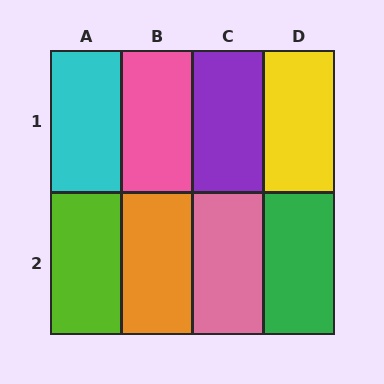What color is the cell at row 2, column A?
Lime.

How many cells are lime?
1 cell is lime.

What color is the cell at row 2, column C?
Pink.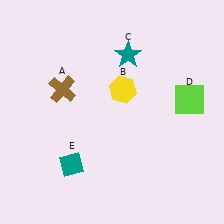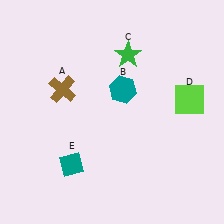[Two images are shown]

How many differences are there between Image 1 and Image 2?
There are 2 differences between the two images.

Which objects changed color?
B changed from yellow to teal. C changed from teal to green.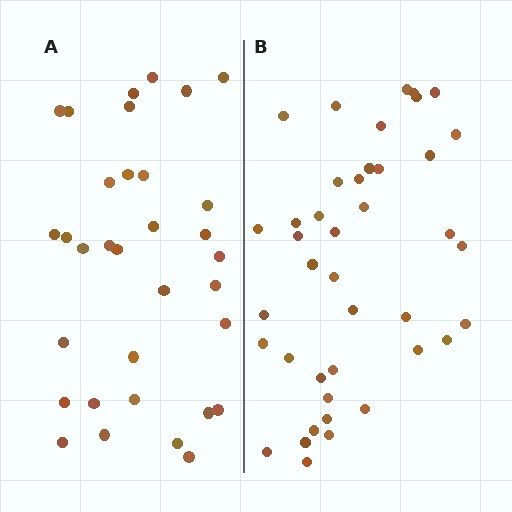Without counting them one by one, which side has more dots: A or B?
Region B (the right region) has more dots.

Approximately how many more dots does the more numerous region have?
Region B has roughly 8 or so more dots than region A.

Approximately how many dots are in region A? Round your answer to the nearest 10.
About 30 dots. (The exact count is 33, which rounds to 30.)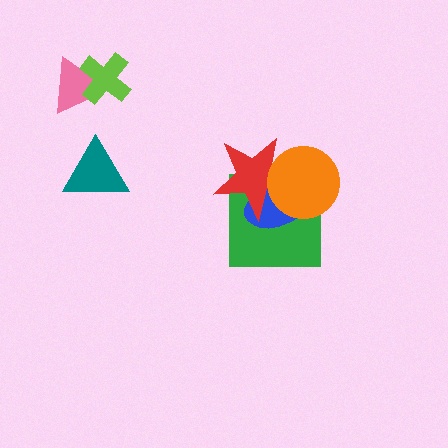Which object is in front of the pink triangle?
The lime cross is in front of the pink triangle.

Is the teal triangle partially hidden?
No, no other shape covers it.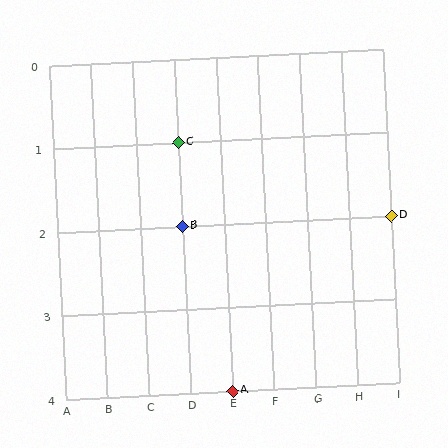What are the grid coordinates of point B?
Point B is at grid coordinates (D, 2).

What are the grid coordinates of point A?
Point A is at grid coordinates (E, 4).